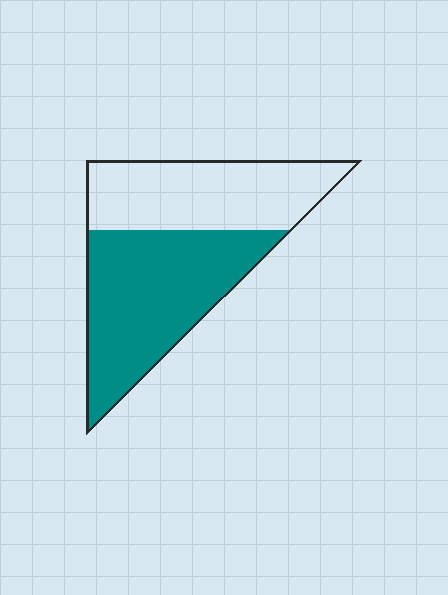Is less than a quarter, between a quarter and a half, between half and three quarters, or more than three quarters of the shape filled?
Between half and three quarters.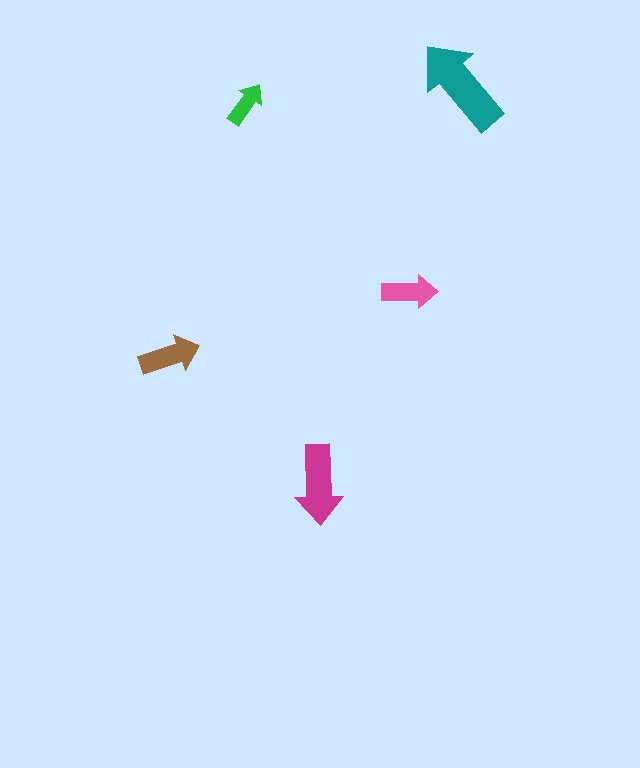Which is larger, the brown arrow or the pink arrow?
The brown one.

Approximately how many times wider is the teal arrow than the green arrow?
About 2 times wider.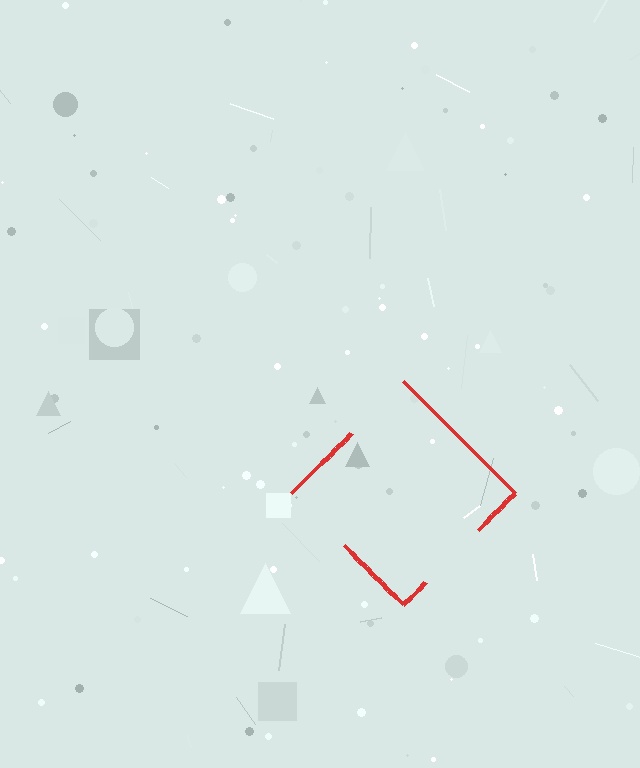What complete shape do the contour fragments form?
The contour fragments form a diamond.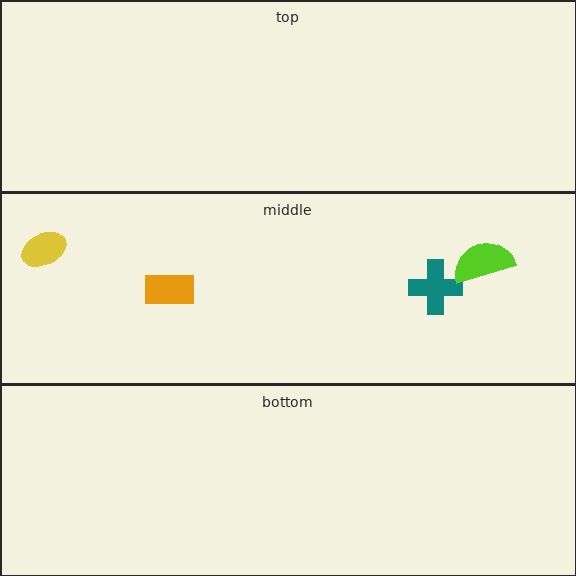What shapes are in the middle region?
The teal cross, the yellow ellipse, the lime semicircle, the orange rectangle.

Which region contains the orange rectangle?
The middle region.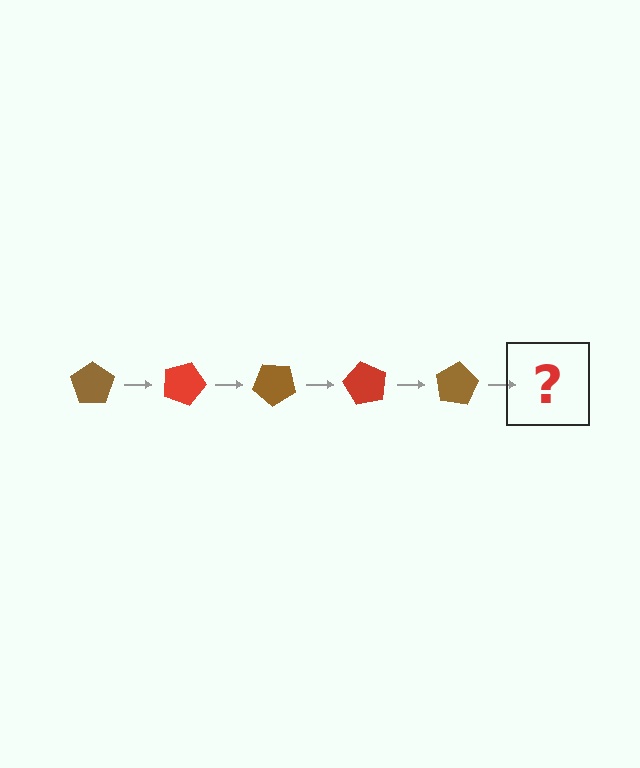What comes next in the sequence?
The next element should be a red pentagon, rotated 100 degrees from the start.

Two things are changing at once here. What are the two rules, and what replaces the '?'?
The two rules are that it rotates 20 degrees each step and the color cycles through brown and red. The '?' should be a red pentagon, rotated 100 degrees from the start.